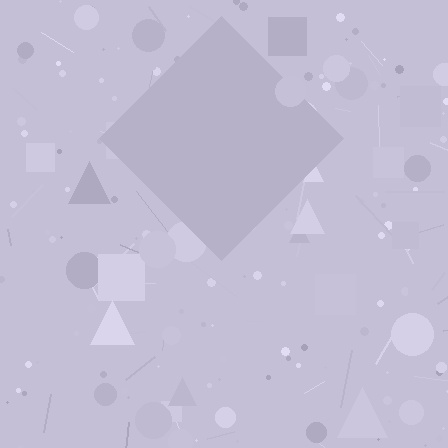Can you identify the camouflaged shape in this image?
The camouflaged shape is a diamond.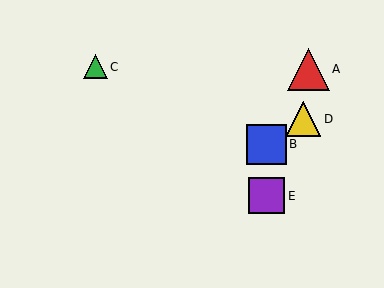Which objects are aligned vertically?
Objects B, E are aligned vertically.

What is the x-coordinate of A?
Object A is at x≈308.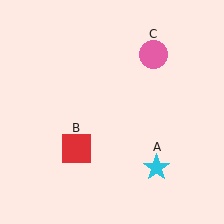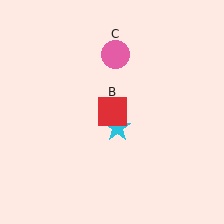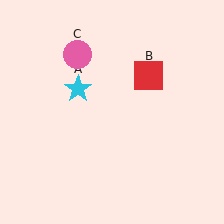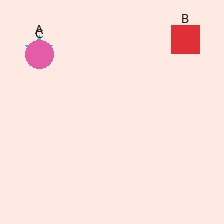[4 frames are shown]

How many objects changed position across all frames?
3 objects changed position: cyan star (object A), red square (object B), pink circle (object C).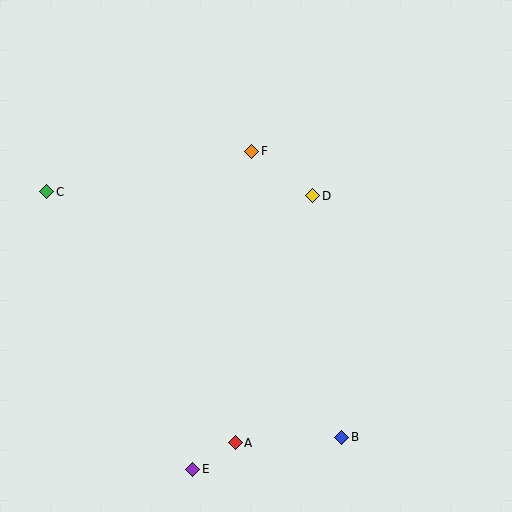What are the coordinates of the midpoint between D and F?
The midpoint between D and F is at (282, 174).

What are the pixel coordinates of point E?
Point E is at (193, 469).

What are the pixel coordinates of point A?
Point A is at (235, 443).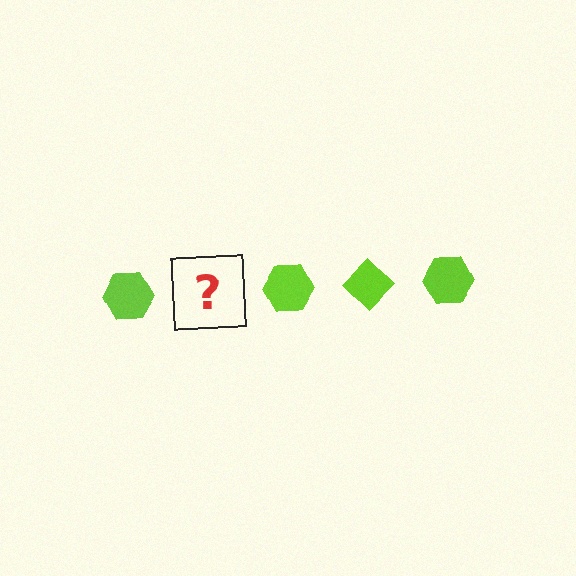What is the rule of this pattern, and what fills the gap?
The rule is that the pattern cycles through hexagon, diamond shapes in lime. The gap should be filled with a lime diamond.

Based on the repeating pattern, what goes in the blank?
The blank should be a lime diamond.